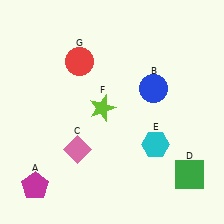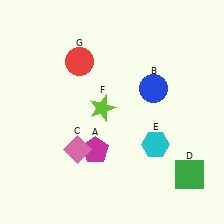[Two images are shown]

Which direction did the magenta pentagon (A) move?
The magenta pentagon (A) moved right.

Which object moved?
The magenta pentagon (A) moved right.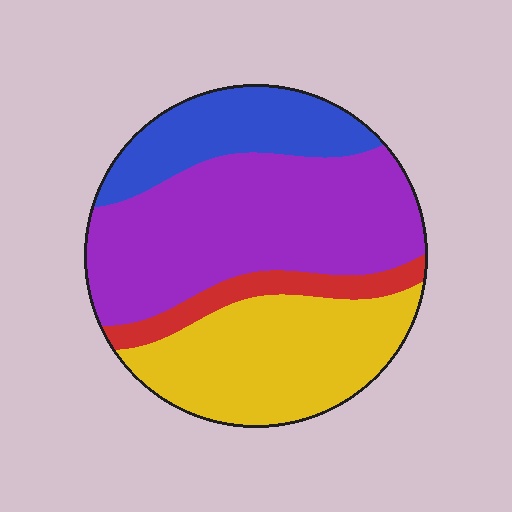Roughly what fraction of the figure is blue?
Blue covers 18% of the figure.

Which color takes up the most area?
Purple, at roughly 45%.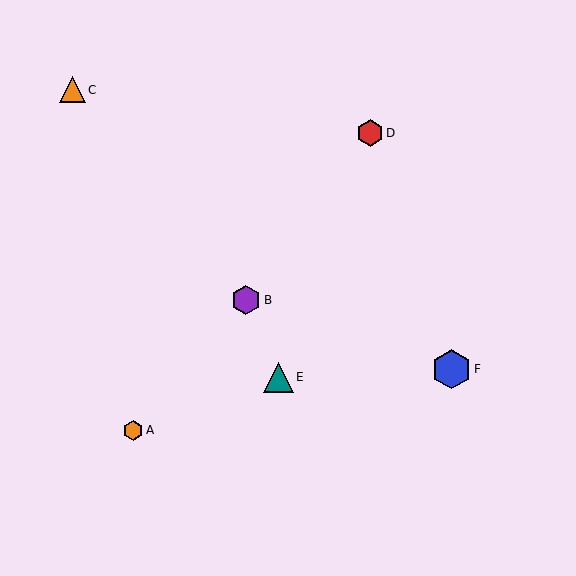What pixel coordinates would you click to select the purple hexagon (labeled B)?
Click at (246, 300) to select the purple hexagon B.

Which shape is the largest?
The blue hexagon (labeled F) is the largest.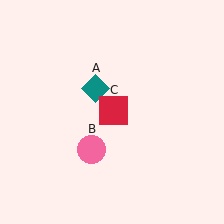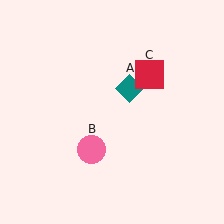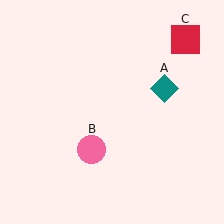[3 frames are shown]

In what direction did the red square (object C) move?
The red square (object C) moved up and to the right.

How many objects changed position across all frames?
2 objects changed position: teal diamond (object A), red square (object C).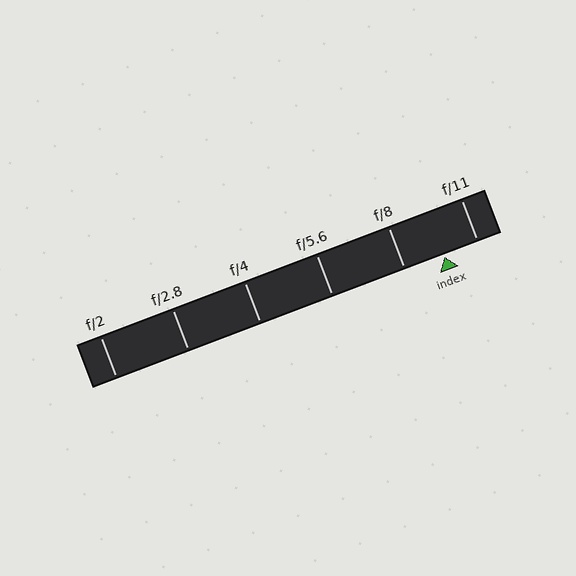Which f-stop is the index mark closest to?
The index mark is closest to f/11.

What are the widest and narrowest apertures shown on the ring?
The widest aperture shown is f/2 and the narrowest is f/11.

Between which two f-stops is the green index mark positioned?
The index mark is between f/8 and f/11.